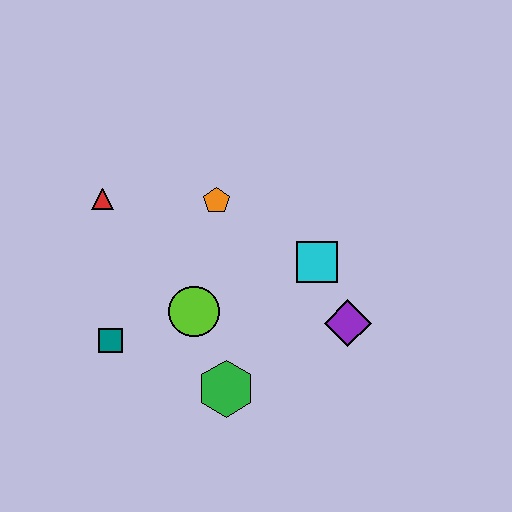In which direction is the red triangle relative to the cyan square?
The red triangle is to the left of the cyan square.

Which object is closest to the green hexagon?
The lime circle is closest to the green hexagon.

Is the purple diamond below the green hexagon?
No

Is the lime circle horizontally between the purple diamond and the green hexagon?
No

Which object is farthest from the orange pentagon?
The green hexagon is farthest from the orange pentagon.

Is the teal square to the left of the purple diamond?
Yes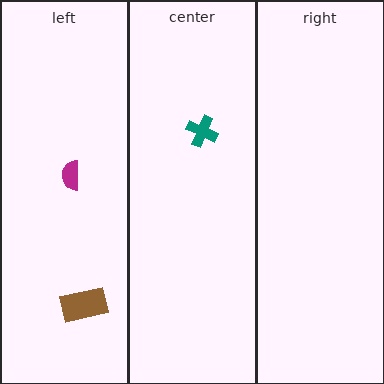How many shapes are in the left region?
2.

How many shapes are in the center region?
1.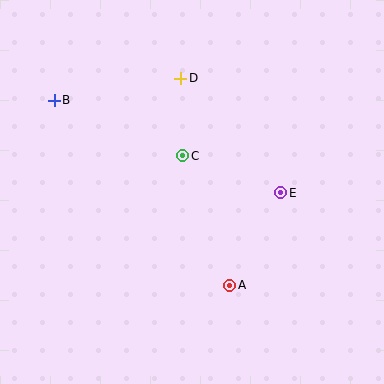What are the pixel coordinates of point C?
Point C is at (183, 156).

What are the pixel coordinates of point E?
Point E is at (281, 193).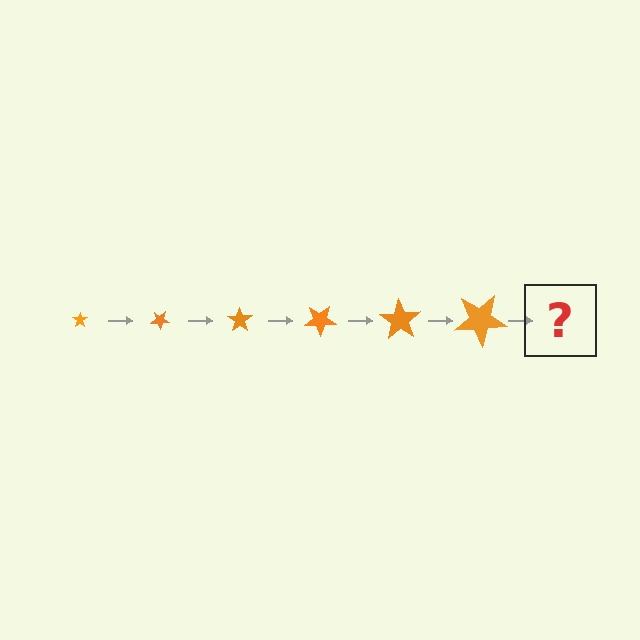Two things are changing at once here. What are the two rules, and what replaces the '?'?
The two rules are that the star grows larger each step and it rotates 35 degrees each step. The '?' should be a star, larger than the previous one and rotated 210 degrees from the start.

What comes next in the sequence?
The next element should be a star, larger than the previous one and rotated 210 degrees from the start.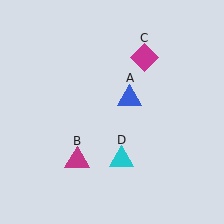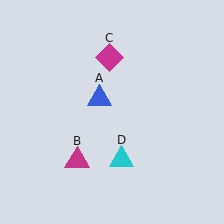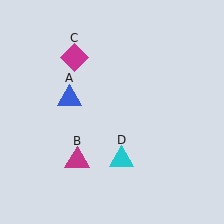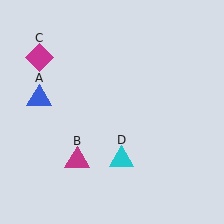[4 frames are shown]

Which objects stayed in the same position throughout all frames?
Magenta triangle (object B) and cyan triangle (object D) remained stationary.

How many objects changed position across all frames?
2 objects changed position: blue triangle (object A), magenta diamond (object C).